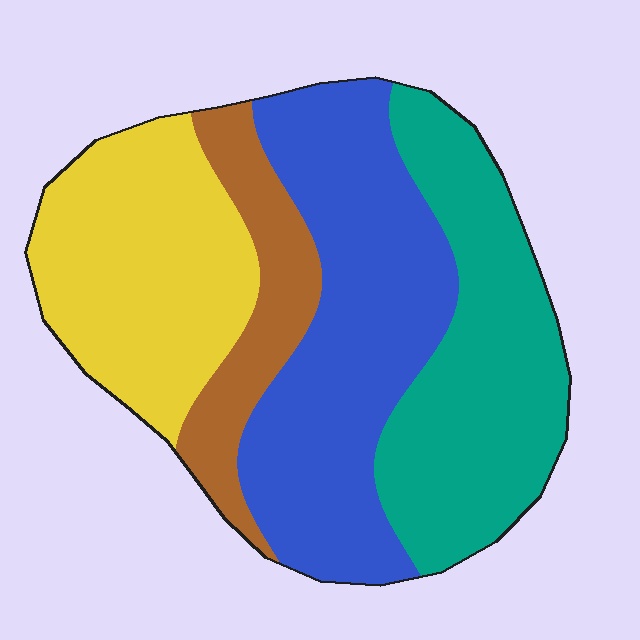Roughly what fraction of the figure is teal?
Teal takes up about one quarter (1/4) of the figure.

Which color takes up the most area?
Blue, at roughly 35%.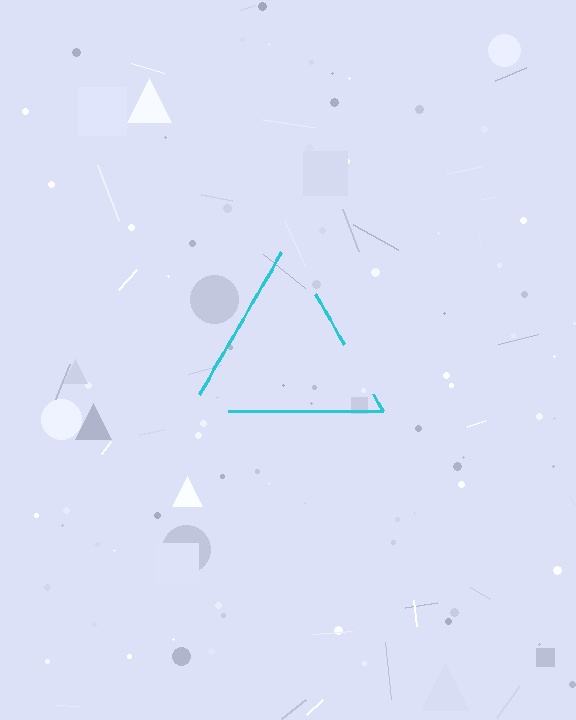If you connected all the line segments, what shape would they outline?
They would outline a triangle.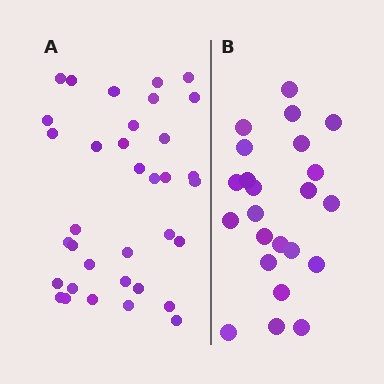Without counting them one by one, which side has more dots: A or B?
Region A (the left region) has more dots.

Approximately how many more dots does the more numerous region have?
Region A has roughly 12 or so more dots than region B.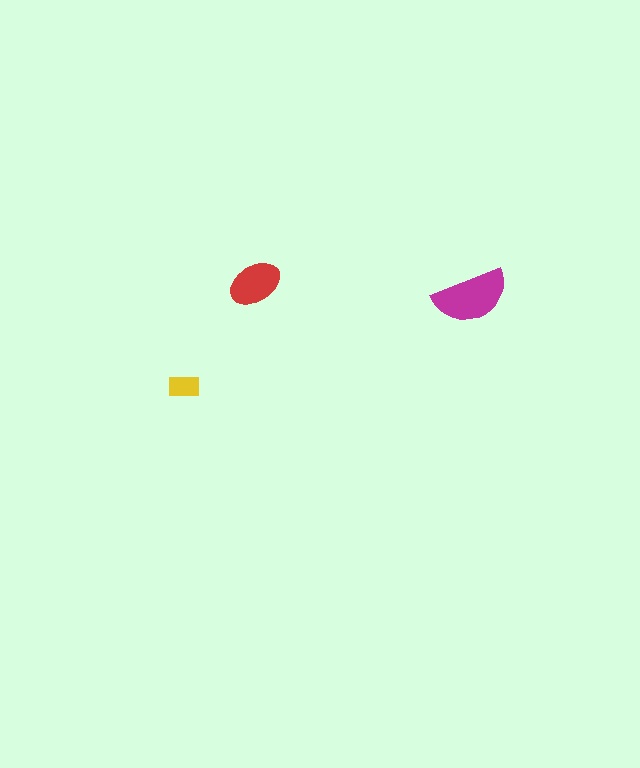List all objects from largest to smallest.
The magenta semicircle, the red ellipse, the yellow rectangle.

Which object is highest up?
The red ellipse is topmost.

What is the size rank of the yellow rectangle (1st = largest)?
3rd.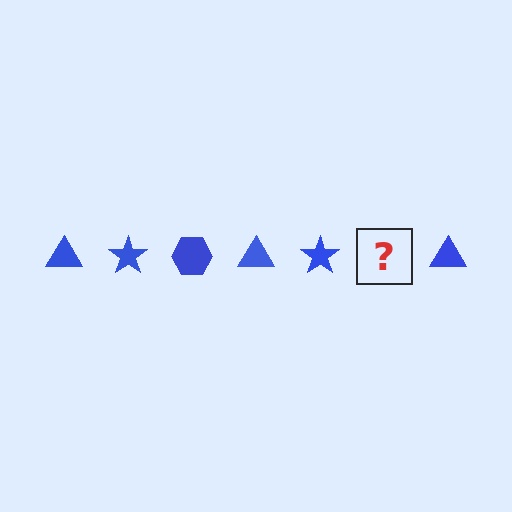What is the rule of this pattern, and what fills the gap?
The rule is that the pattern cycles through triangle, star, hexagon shapes in blue. The gap should be filled with a blue hexagon.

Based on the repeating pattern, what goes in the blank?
The blank should be a blue hexagon.